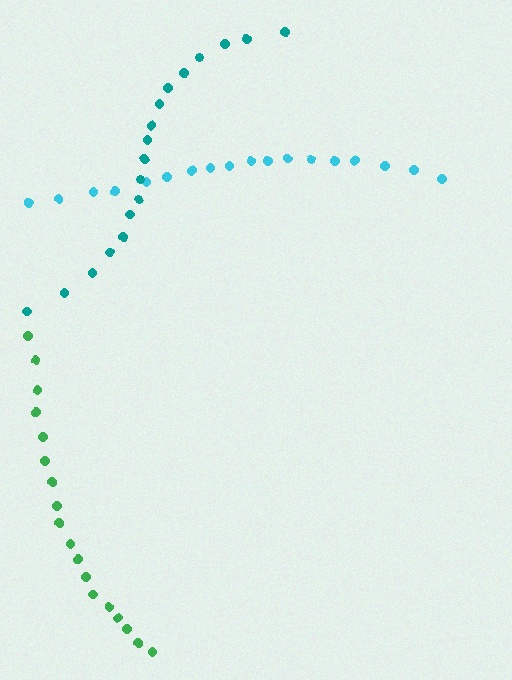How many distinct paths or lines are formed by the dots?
There are 3 distinct paths.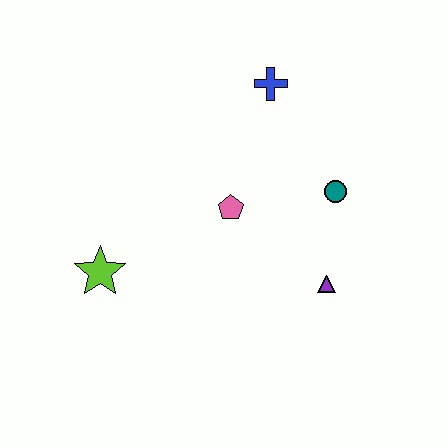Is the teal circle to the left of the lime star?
No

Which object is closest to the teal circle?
The purple triangle is closest to the teal circle.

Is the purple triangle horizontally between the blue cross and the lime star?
No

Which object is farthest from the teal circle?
The lime star is farthest from the teal circle.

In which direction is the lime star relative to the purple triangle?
The lime star is to the left of the purple triangle.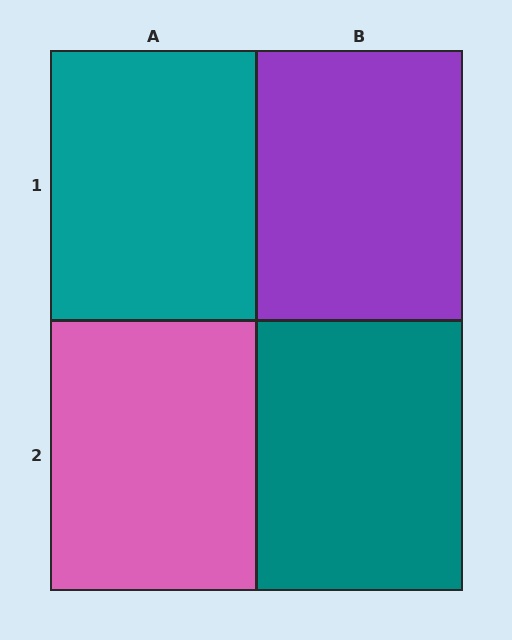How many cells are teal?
2 cells are teal.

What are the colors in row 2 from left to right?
Pink, teal.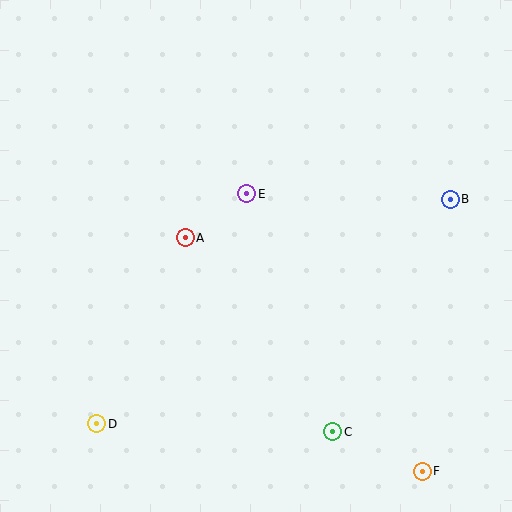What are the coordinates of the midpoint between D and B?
The midpoint between D and B is at (273, 312).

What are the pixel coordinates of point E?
Point E is at (247, 194).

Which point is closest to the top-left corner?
Point A is closest to the top-left corner.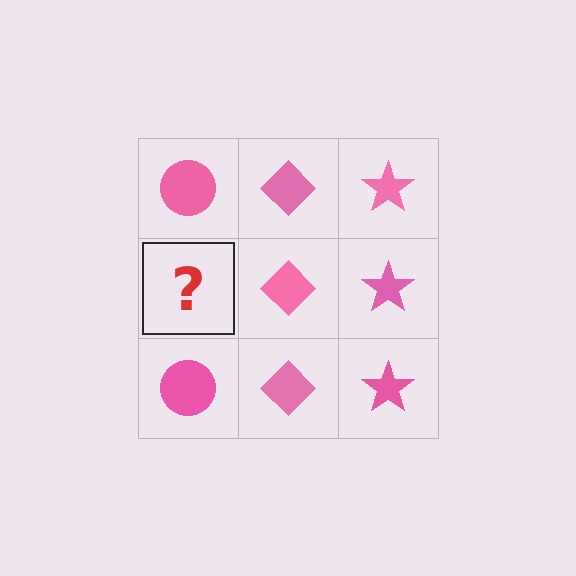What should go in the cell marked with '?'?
The missing cell should contain a pink circle.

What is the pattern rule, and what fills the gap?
The rule is that each column has a consistent shape. The gap should be filled with a pink circle.